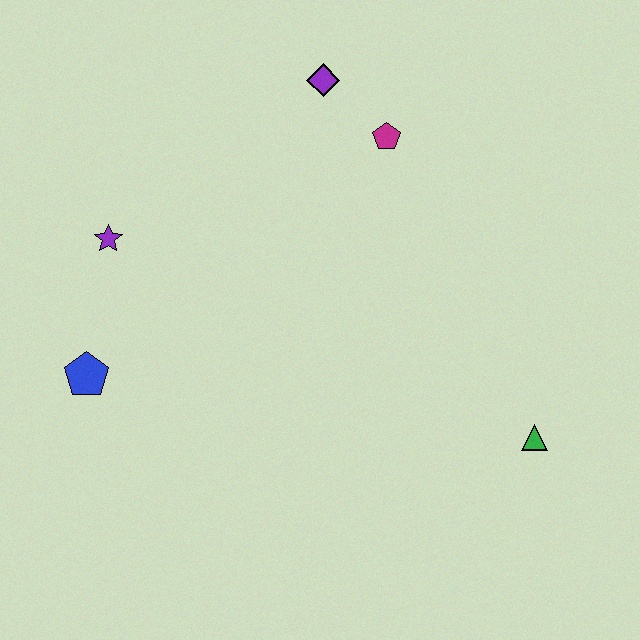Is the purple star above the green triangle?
Yes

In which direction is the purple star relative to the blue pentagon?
The purple star is above the blue pentagon.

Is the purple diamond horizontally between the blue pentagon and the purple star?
No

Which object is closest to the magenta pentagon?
The purple diamond is closest to the magenta pentagon.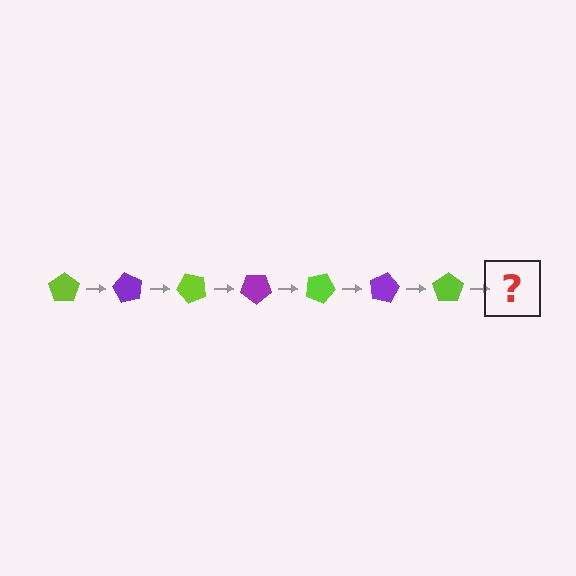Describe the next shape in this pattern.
It should be a purple pentagon, rotated 420 degrees from the start.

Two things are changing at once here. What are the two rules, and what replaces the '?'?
The two rules are that it rotates 60 degrees each step and the color cycles through lime and purple. The '?' should be a purple pentagon, rotated 420 degrees from the start.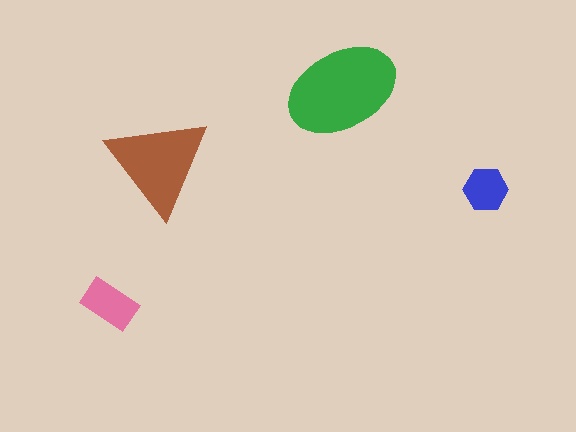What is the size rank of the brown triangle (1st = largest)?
2nd.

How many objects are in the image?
There are 4 objects in the image.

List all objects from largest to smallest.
The green ellipse, the brown triangle, the pink rectangle, the blue hexagon.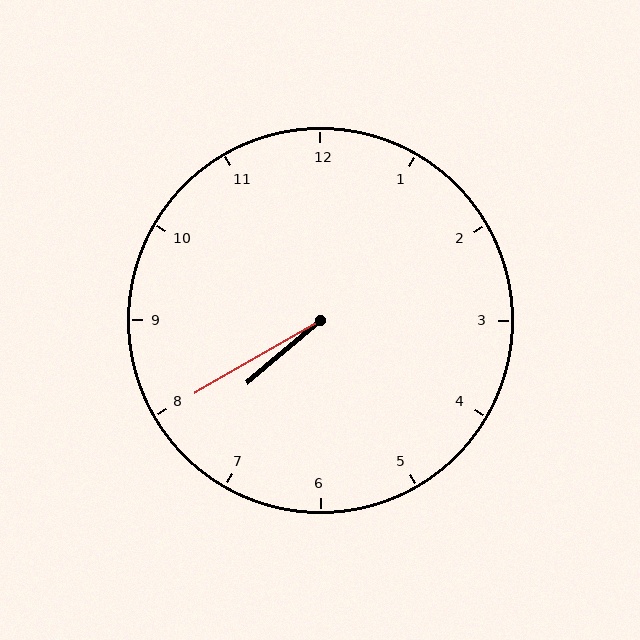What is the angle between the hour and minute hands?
Approximately 10 degrees.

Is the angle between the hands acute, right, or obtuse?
It is acute.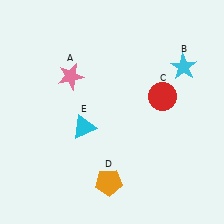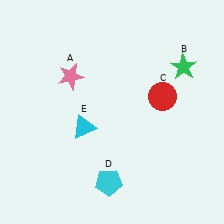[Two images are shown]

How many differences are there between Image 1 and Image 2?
There are 2 differences between the two images.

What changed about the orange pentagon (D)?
In Image 1, D is orange. In Image 2, it changed to cyan.